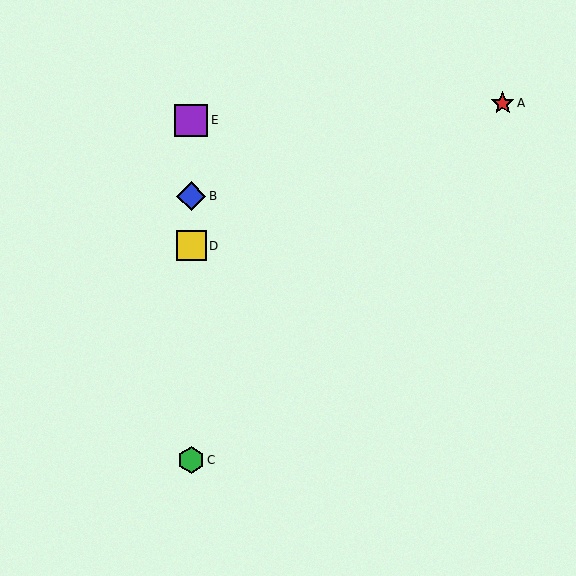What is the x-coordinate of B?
Object B is at x≈191.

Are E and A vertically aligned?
No, E is at x≈191 and A is at x≈503.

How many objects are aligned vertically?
4 objects (B, C, D, E) are aligned vertically.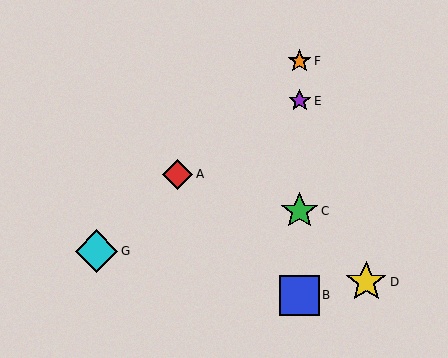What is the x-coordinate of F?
Object F is at x≈300.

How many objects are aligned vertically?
4 objects (B, C, E, F) are aligned vertically.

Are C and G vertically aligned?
No, C is at x≈300 and G is at x≈97.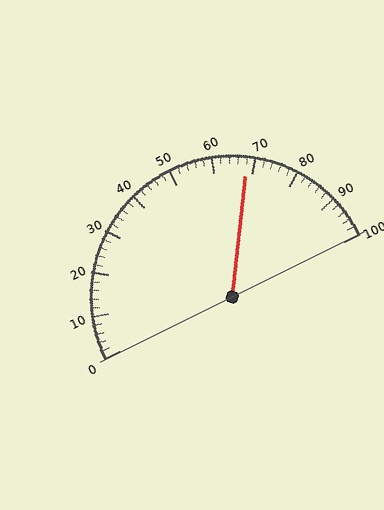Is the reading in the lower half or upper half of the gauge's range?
The reading is in the upper half of the range (0 to 100).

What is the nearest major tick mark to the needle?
The nearest major tick mark is 70.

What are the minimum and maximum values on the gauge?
The gauge ranges from 0 to 100.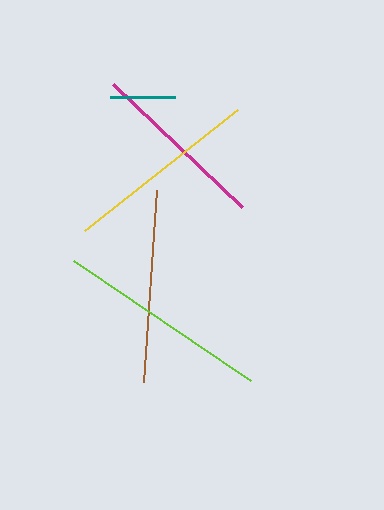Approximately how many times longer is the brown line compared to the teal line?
The brown line is approximately 3.0 times the length of the teal line.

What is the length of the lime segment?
The lime segment is approximately 214 pixels long.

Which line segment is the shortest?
The teal line is the shortest at approximately 64 pixels.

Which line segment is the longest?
The lime line is the longest at approximately 214 pixels.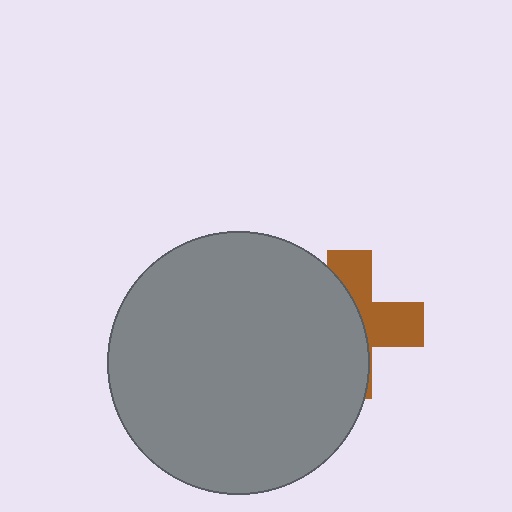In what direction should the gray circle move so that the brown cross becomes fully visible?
The gray circle should move left. That is the shortest direction to clear the overlap and leave the brown cross fully visible.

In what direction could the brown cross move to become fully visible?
The brown cross could move right. That would shift it out from behind the gray circle entirely.